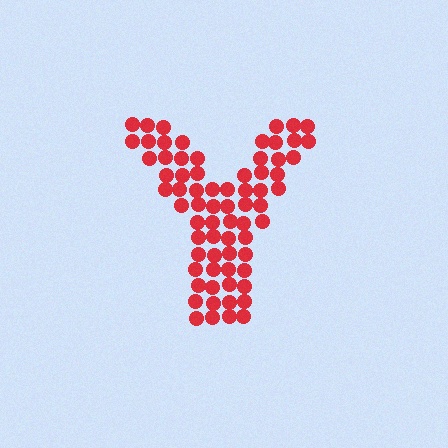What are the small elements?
The small elements are circles.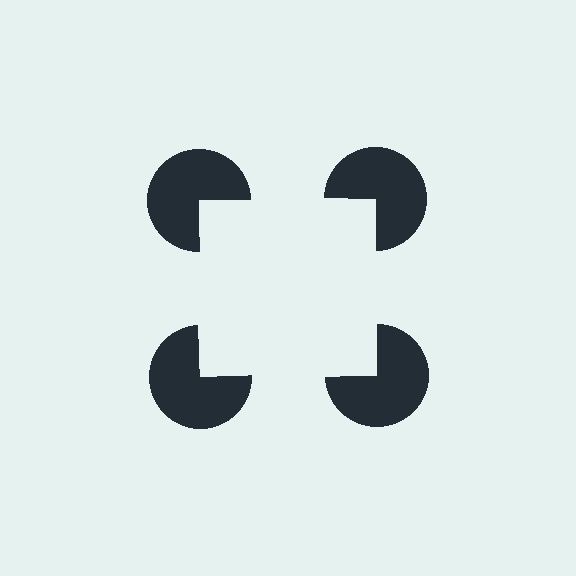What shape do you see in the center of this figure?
An illusory square — its edges are inferred from the aligned wedge cuts in the pac-man discs, not physically drawn.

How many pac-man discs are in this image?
There are 4 — one at each vertex of the illusory square.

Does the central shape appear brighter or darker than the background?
It typically appears slightly brighter than the background, even though no actual brightness change is drawn.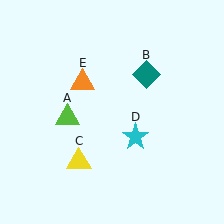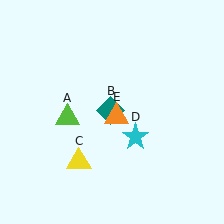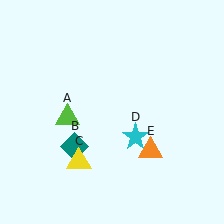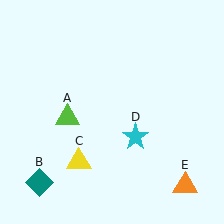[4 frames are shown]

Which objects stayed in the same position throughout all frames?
Lime triangle (object A) and yellow triangle (object C) and cyan star (object D) remained stationary.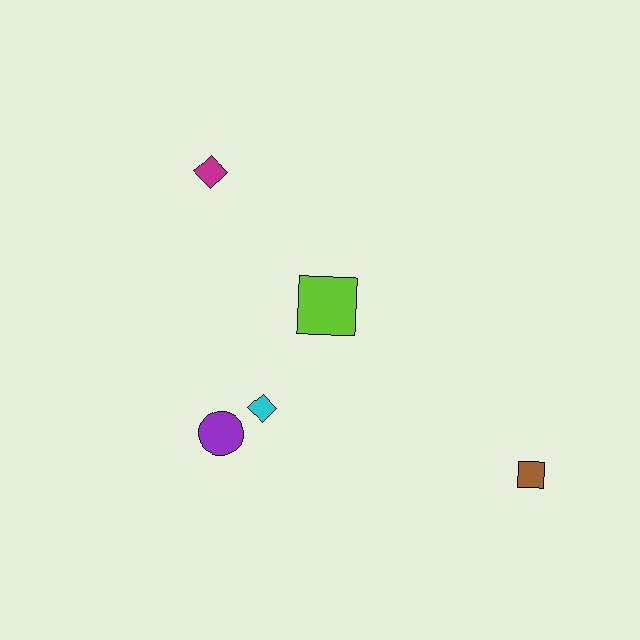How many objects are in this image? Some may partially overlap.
There are 5 objects.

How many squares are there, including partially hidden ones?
There are 2 squares.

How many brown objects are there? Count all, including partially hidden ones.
There is 1 brown object.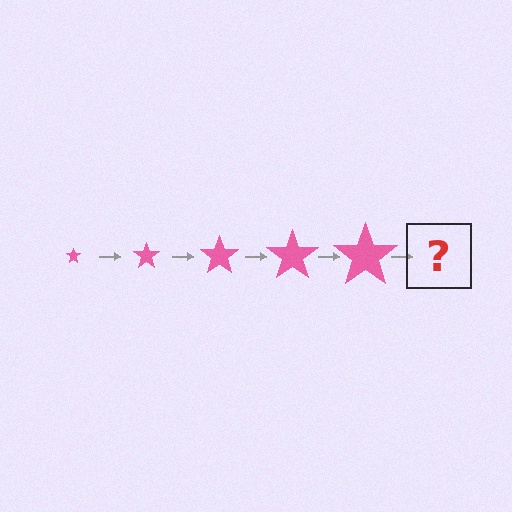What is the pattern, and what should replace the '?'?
The pattern is that the star gets progressively larger each step. The '?' should be a pink star, larger than the previous one.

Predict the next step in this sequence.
The next step is a pink star, larger than the previous one.